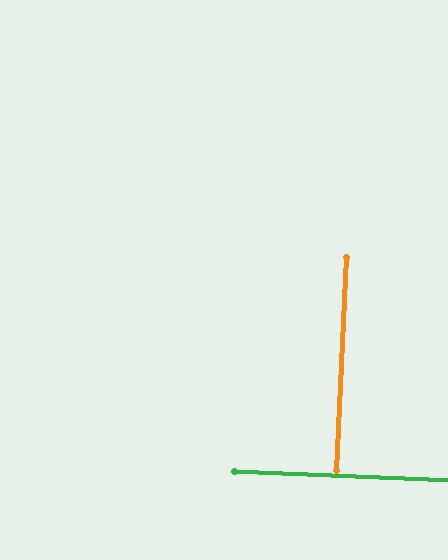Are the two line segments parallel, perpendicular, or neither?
Perpendicular — they meet at approximately 90°.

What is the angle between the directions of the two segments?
Approximately 90 degrees.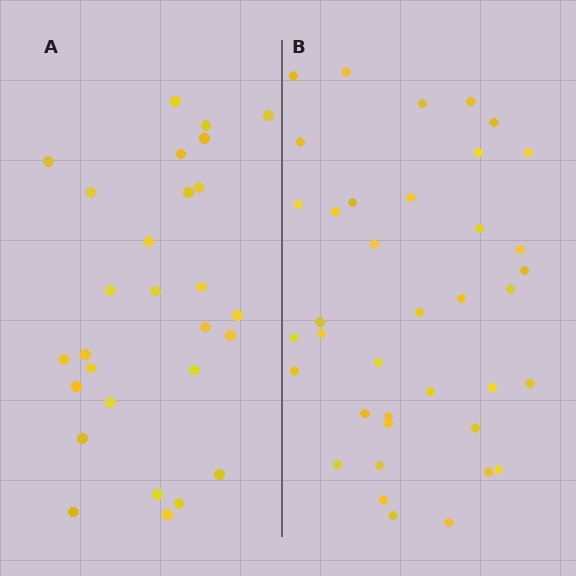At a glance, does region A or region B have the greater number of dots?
Region B (the right region) has more dots.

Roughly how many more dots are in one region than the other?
Region B has roughly 10 or so more dots than region A.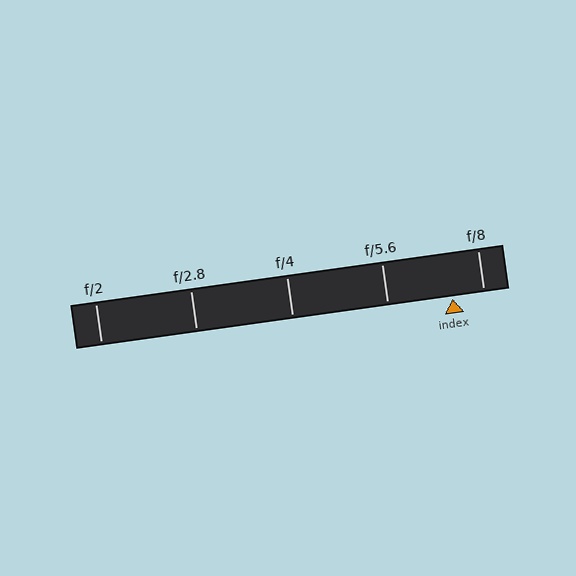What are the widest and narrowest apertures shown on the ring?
The widest aperture shown is f/2 and the narrowest is f/8.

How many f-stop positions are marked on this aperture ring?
There are 5 f-stop positions marked.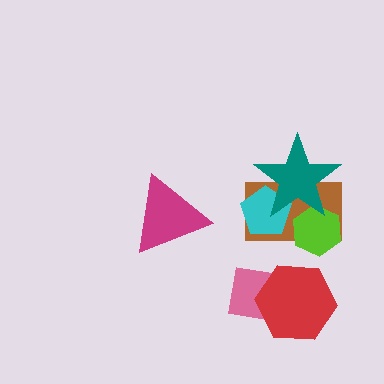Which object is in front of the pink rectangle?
The red hexagon is in front of the pink rectangle.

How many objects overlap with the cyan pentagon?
2 objects overlap with the cyan pentagon.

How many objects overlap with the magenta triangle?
0 objects overlap with the magenta triangle.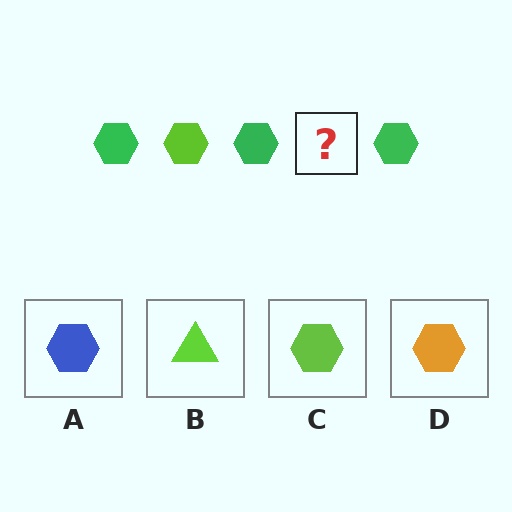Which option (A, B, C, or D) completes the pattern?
C.